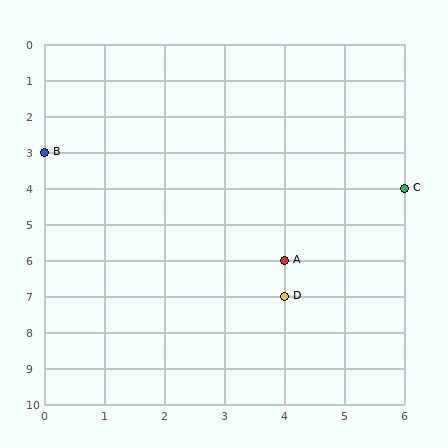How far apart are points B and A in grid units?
Points B and A are 4 columns and 3 rows apart (about 5.0 grid units diagonally).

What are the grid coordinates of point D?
Point D is at grid coordinates (4, 7).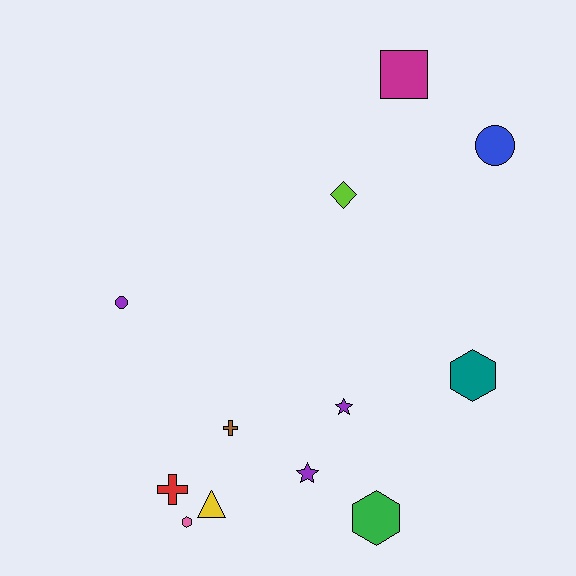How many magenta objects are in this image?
There is 1 magenta object.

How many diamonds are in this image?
There is 1 diamond.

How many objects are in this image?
There are 12 objects.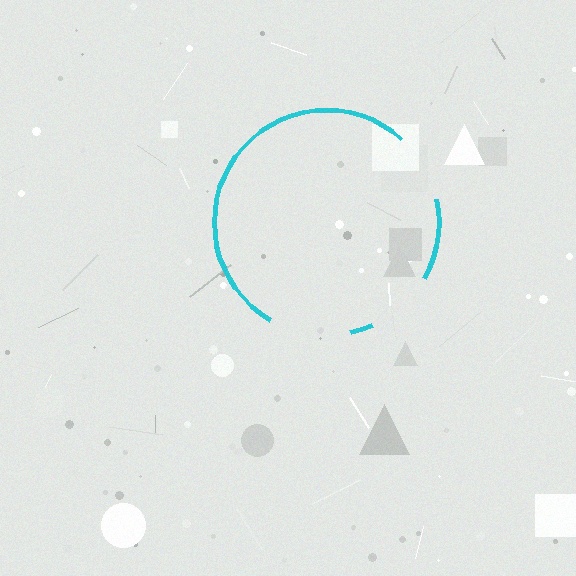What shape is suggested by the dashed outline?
The dashed outline suggests a circle.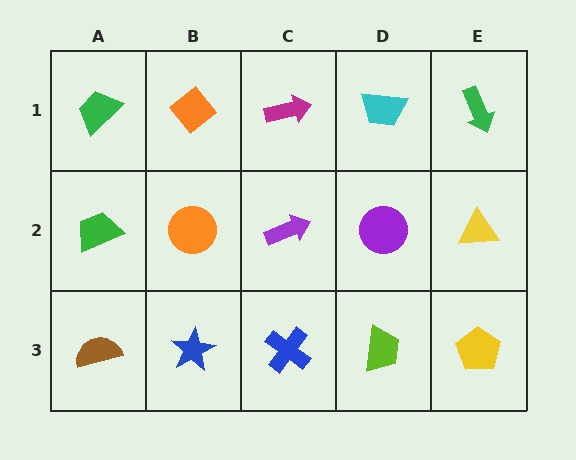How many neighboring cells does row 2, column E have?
3.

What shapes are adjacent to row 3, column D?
A purple circle (row 2, column D), a blue cross (row 3, column C), a yellow pentagon (row 3, column E).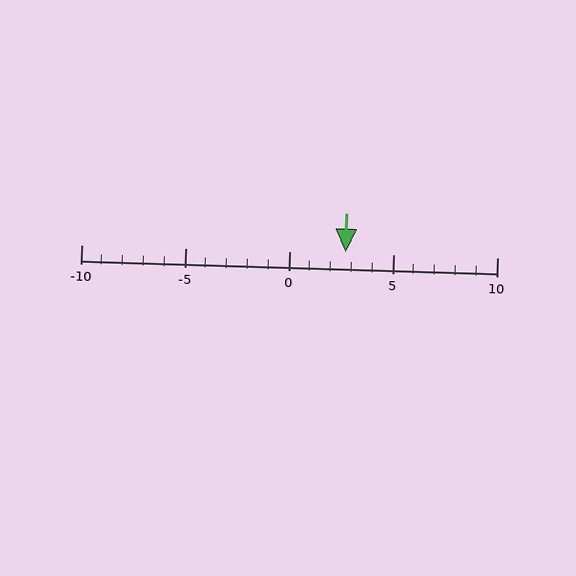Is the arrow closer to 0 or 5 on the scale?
The arrow is closer to 5.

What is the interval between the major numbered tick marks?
The major tick marks are spaced 5 units apart.